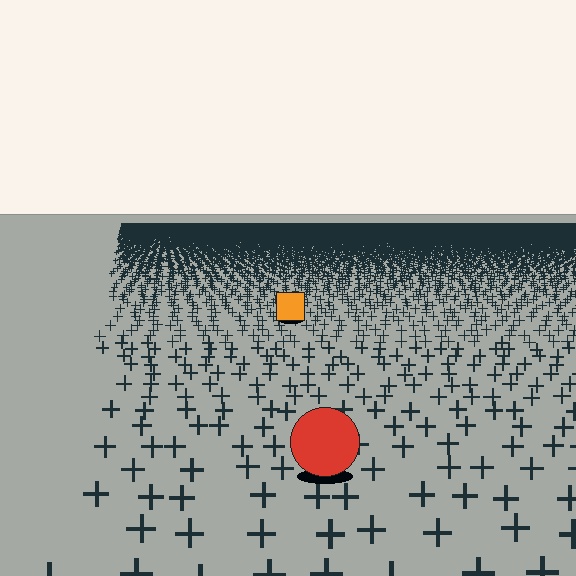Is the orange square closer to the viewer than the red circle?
No. The red circle is closer — you can tell from the texture gradient: the ground texture is coarser near it.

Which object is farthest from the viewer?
The orange square is farthest from the viewer. It appears smaller and the ground texture around it is denser.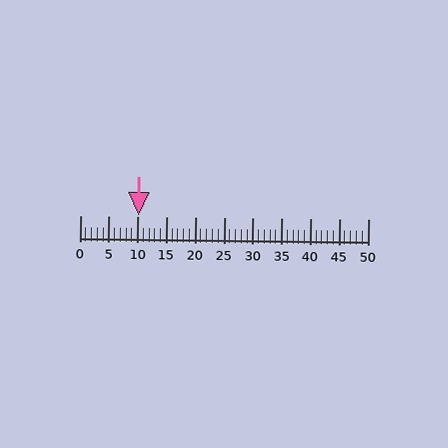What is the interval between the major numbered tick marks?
The major tick marks are spaced 5 units apart.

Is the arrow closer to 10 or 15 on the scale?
The arrow is closer to 10.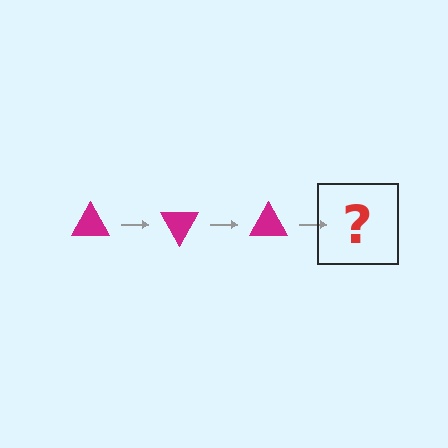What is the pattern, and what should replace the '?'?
The pattern is that the triangle rotates 60 degrees each step. The '?' should be a magenta triangle rotated 180 degrees.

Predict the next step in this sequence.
The next step is a magenta triangle rotated 180 degrees.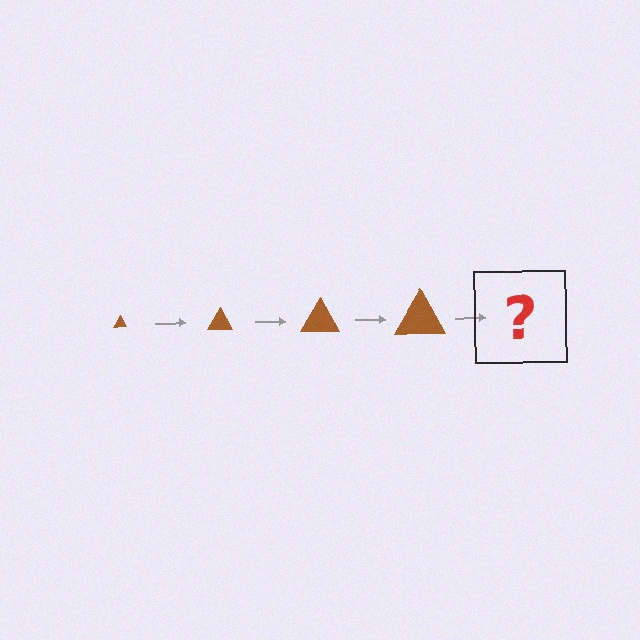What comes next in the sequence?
The next element should be a brown triangle, larger than the previous one.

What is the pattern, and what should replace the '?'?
The pattern is that the triangle gets progressively larger each step. The '?' should be a brown triangle, larger than the previous one.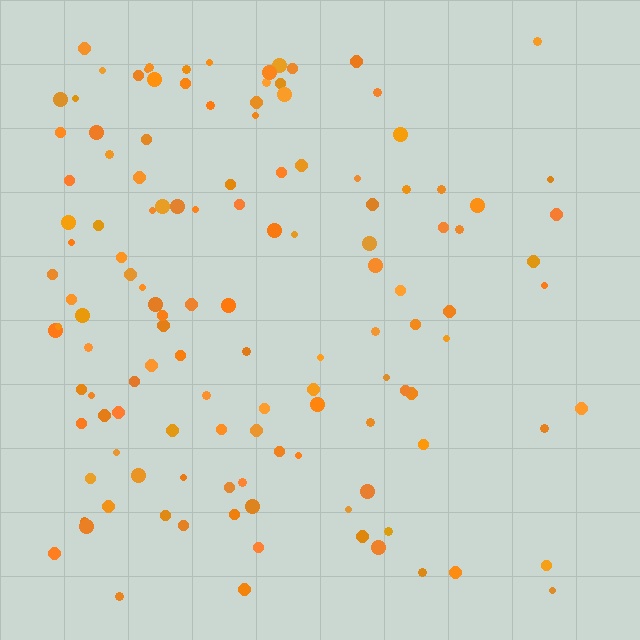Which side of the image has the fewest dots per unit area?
The right.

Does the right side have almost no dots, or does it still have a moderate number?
Still a moderate number, just noticeably fewer than the left.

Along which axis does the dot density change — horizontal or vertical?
Horizontal.